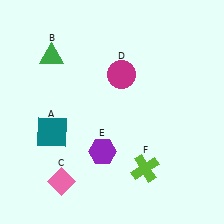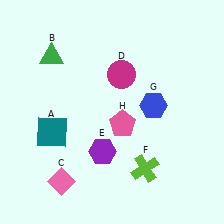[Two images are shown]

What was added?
A blue hexagon (G), a pink pentagon (H) were added in Image 2.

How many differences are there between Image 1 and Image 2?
There are 2 differences between the two images.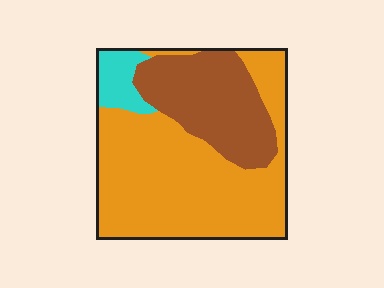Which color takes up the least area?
Cyan, at roughly 10%.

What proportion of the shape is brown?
Brown takes up between a quarter and a half of the shape.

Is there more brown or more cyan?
Brown.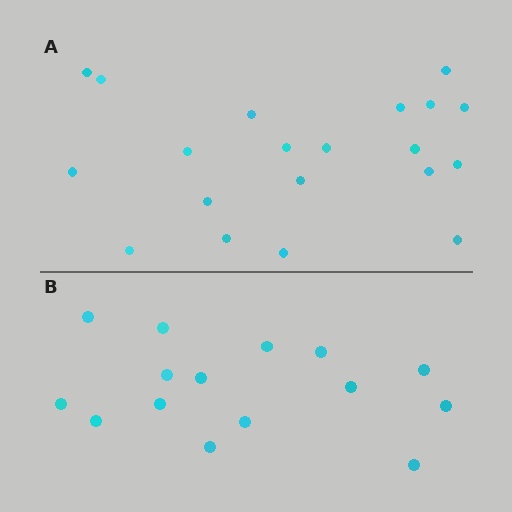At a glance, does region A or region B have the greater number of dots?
Region A (the top region) has more dots.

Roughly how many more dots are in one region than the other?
Region A has about 5 more dots than region B.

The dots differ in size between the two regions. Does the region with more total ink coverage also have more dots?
No. Region B has more total ink coverage because its dots are larger, but region A actually contains more individual dots. Total area can be misleading — the number of items is what matters here.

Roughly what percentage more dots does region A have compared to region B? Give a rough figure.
About 35% more.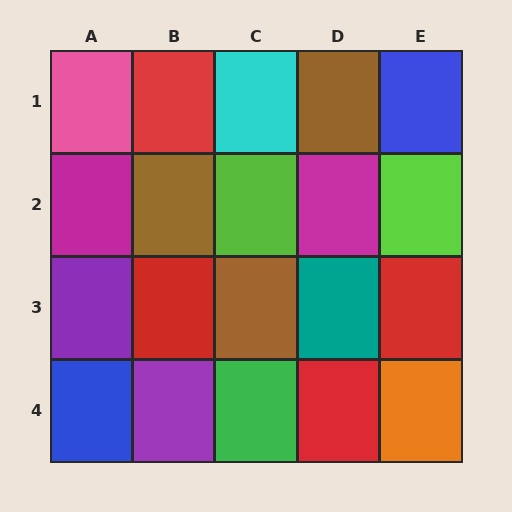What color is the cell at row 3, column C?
Brown.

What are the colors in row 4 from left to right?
Blue, purple, green, red, orange.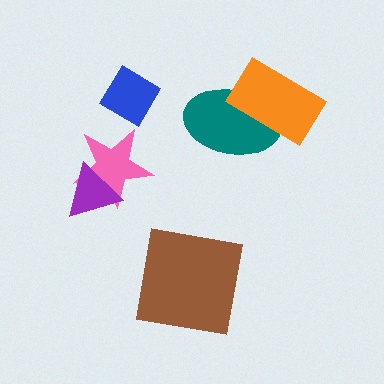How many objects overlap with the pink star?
1 object overlaps with the pink star.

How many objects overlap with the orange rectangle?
1 object overlaps with the orange rectangle.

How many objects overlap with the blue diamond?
0 objects overlap with the blue diamond.